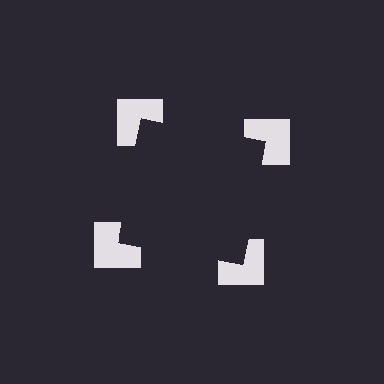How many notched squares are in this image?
There are 4 — one at each vertex of the illusory square.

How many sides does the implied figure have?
4 sides.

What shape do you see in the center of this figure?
An illusory square — its edges are inferred from the aligned wedge cuts in the notched squares, not physically drawn.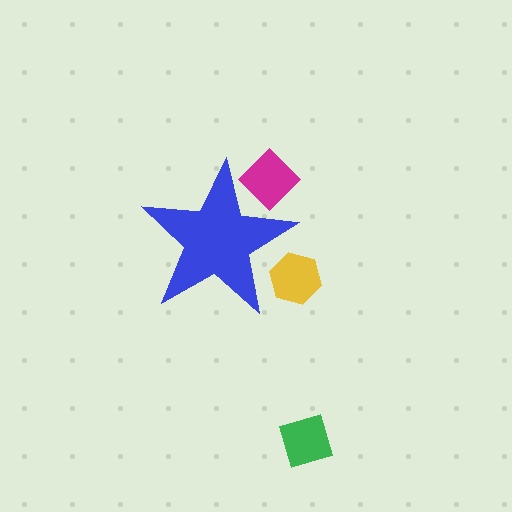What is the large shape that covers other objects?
A blue star.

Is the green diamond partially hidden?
No, the green diamond is fully visible.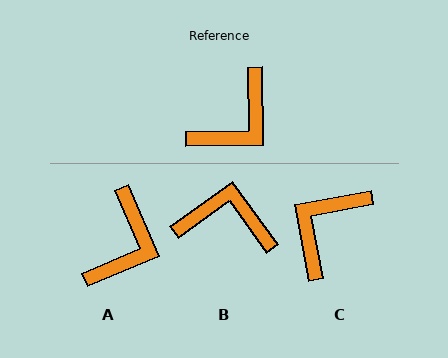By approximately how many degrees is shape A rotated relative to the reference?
Approximately 22 degrees counter-clockwise.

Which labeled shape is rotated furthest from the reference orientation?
C, about 170 degrees away.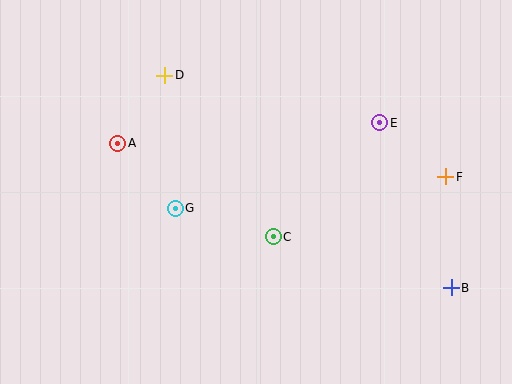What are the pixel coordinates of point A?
Point A is at (118, 143).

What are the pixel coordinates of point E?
Point E is at (380, 123).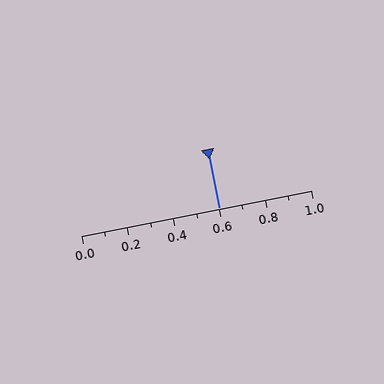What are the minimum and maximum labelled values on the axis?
The axis runs from 0.0 to 1.0.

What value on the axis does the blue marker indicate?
The marker indicates approximately 0.6.